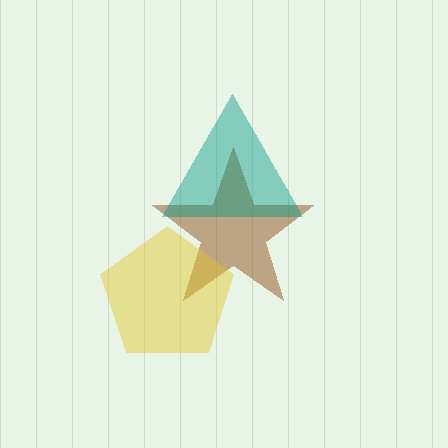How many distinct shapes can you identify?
There are 3 distinct shapes: a brown star, a teal triangle, a yellow pentagon.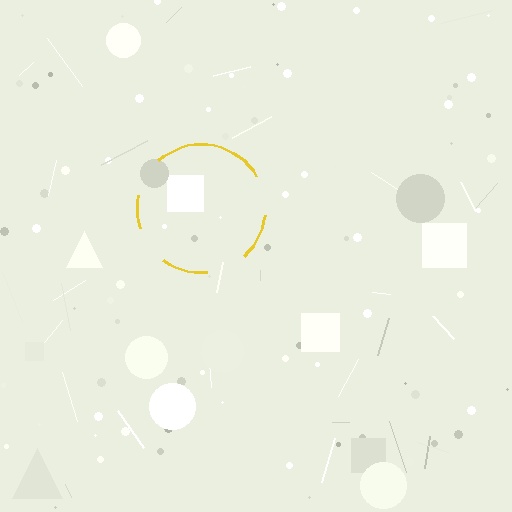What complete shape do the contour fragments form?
The contour fragments form a circle.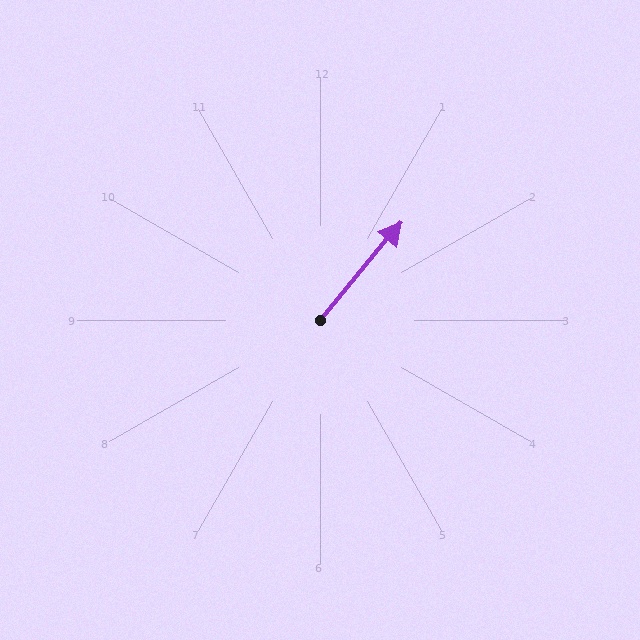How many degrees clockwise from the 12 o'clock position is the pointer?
Approximately 40 degrees.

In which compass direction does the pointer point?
Northeast.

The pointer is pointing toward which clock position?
Roughly 1 o'clock.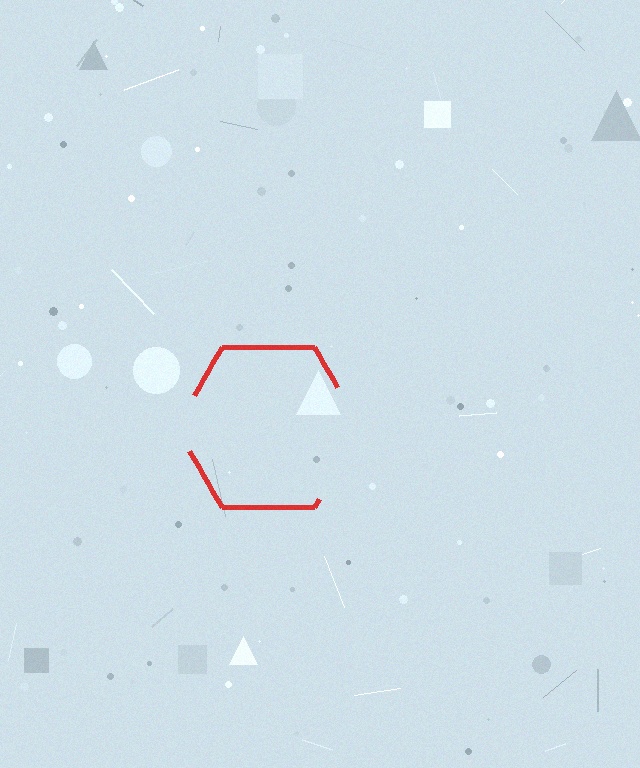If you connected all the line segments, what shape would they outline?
They would outline a hexagon.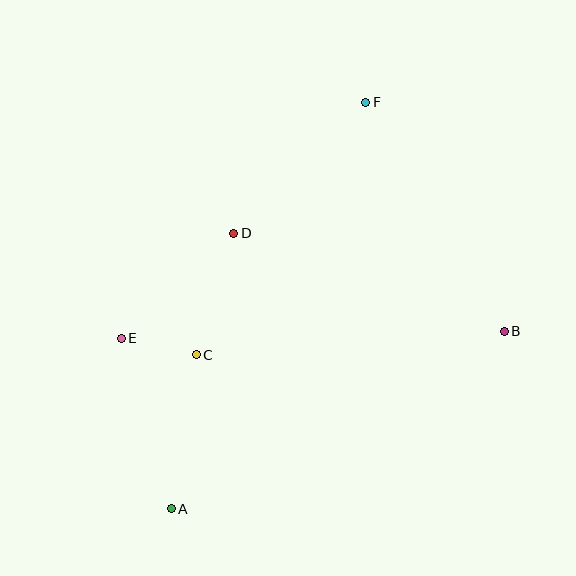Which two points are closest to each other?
Points C and E are closest to each other.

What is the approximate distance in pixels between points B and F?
The distance between B and F is approximately 267 pixels.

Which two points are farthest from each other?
Points A and F are farthest from each other.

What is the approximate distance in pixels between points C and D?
The distance between C and D is approximately 127 pixels.